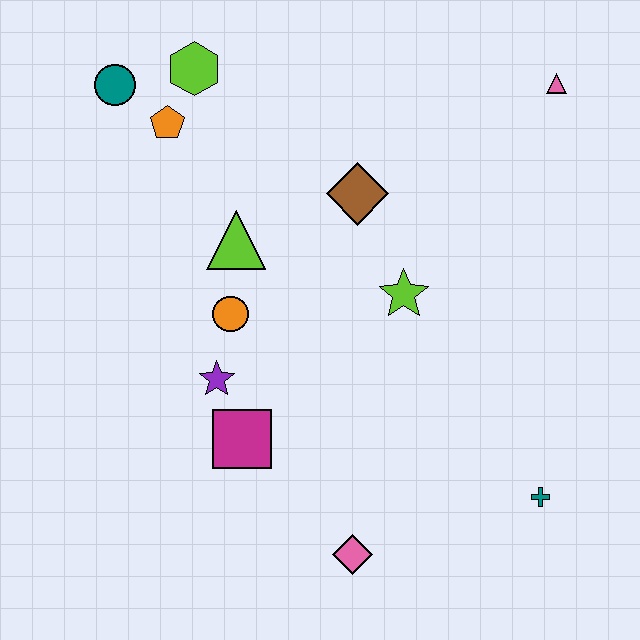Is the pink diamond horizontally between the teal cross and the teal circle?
Yes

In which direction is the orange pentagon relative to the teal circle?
The orange pentagon is to the right of the teal circle.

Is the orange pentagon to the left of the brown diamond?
Yes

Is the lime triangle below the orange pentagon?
Yes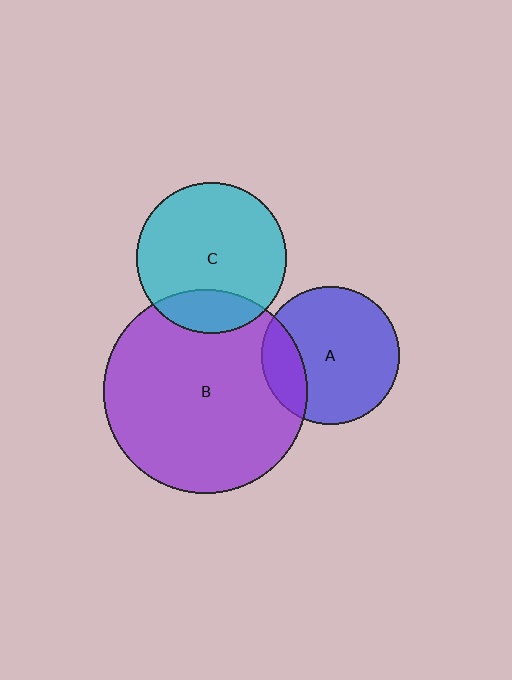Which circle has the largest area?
Circle B (purple).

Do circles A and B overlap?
Yes.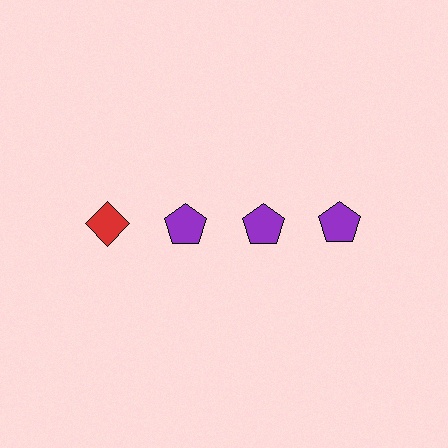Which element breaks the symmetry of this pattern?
The red diamond in the top row, leftmost column breaks the symmetry. All other shapes are purple pentagons.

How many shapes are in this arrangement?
There are 4 shapes arranged in a grid pattern.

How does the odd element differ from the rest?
It differs in both color (red instead of purple) and shape (diamond instead of pentagon).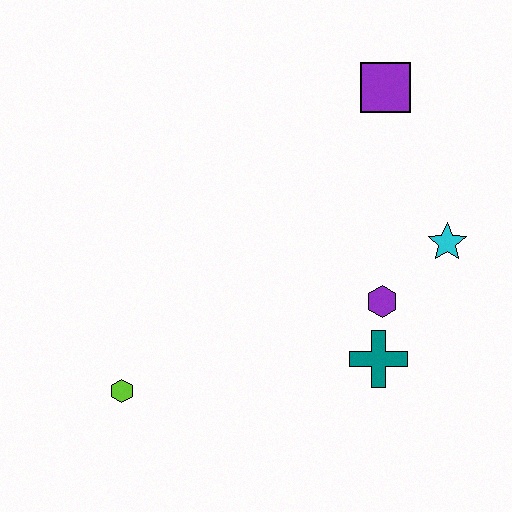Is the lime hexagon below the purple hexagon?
Yes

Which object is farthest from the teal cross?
The purple square is farthest from the teal cross.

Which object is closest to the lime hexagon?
The teal cross is closest to the lime hexagon.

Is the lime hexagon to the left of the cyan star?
Yes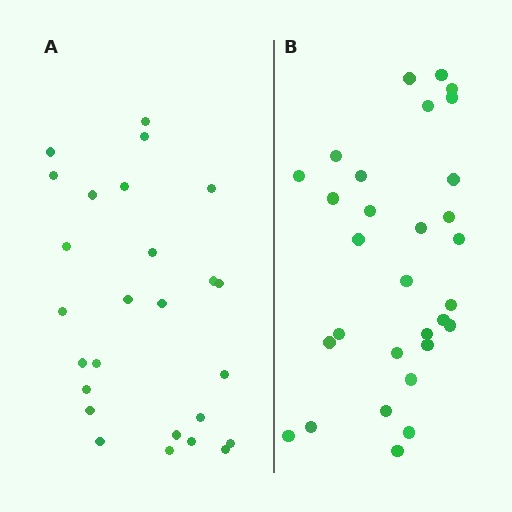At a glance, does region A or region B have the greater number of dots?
Region B (the right region) has more dots.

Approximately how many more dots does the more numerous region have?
Region B has about 4 more dots than region A.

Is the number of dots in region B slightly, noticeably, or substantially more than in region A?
Region B has only slightly more — the two regions are fairly close. The ratio is roughly 1.2 to 1.